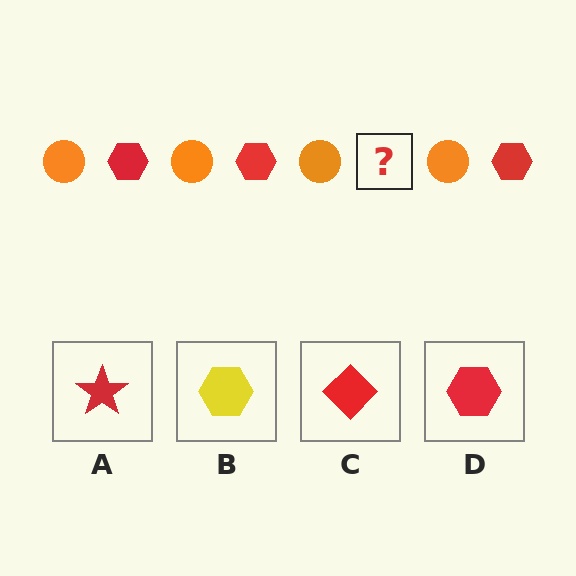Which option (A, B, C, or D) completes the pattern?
D.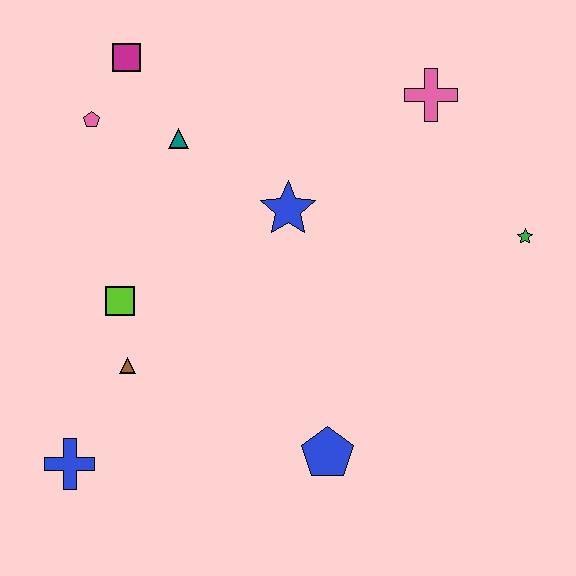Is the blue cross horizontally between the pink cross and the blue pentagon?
No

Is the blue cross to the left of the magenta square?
Yes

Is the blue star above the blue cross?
Yes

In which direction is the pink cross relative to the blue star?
The pink cross is to the right of the blue star.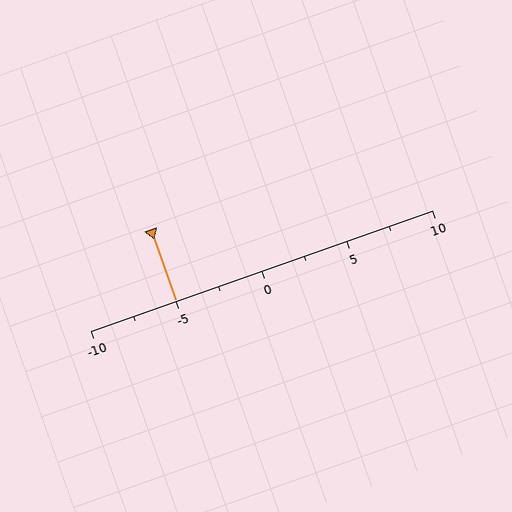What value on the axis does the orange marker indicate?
The marker indicates approximately -5.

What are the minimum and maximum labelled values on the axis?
The axis runs from -10 to 10.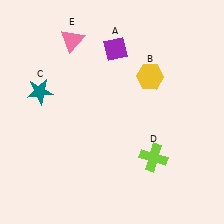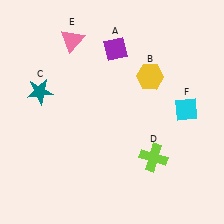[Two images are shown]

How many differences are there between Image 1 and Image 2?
There is 1 difference between the two images.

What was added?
A cyan diamond (F) was added in Image 2.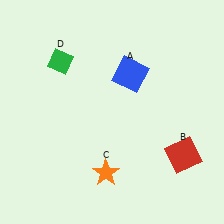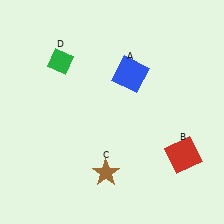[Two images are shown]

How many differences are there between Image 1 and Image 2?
There is 1 difference between the two images.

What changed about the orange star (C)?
In Image 1, C is orange. In Image 2, it changed to brown.